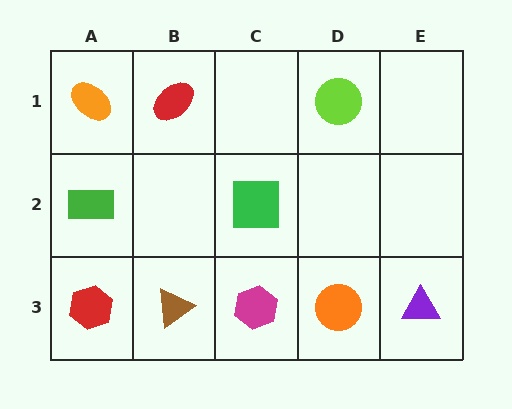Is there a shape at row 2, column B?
No, that cell is empty.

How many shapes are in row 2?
2 shapes.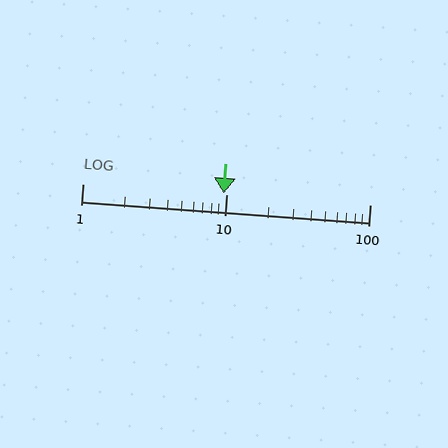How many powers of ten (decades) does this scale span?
The scale spans 2 decades, from 1 to 100.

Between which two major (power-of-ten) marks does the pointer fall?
The pointer is between 1 and 10.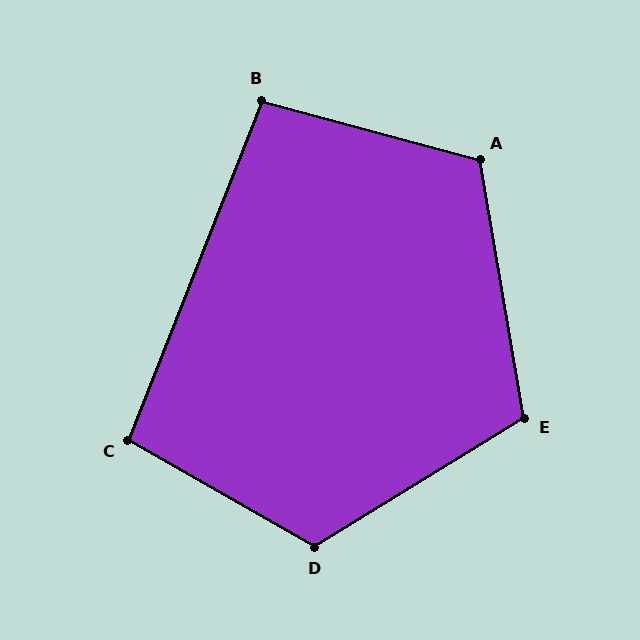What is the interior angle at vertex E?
Approximately 112 degrees (obtuse).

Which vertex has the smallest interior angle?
B, at approximately 97 degrees.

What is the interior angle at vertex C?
Approximately 98 degrees (obtuse).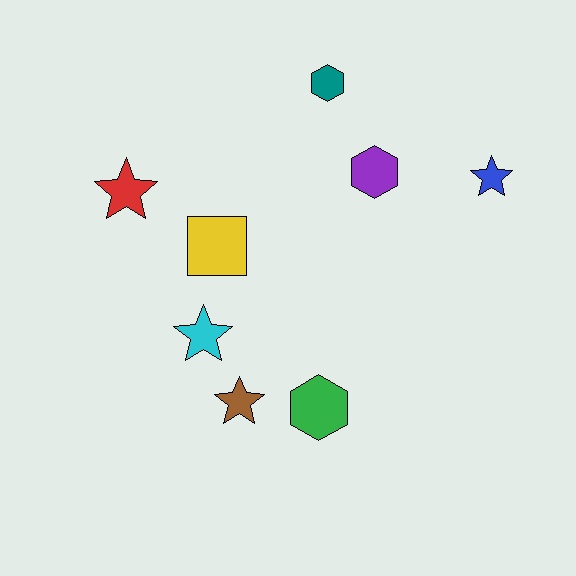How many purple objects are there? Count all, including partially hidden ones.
There is 1 purple object.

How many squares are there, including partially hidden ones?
There is 1 square.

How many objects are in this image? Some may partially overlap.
There are 8 objects.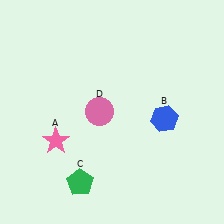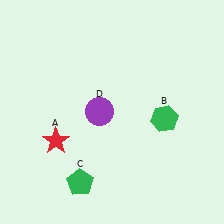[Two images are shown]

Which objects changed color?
A changed from pink to red. B changed from blue to green. D changed from pink to purple.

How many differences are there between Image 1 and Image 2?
There are 3 differences between the two images.